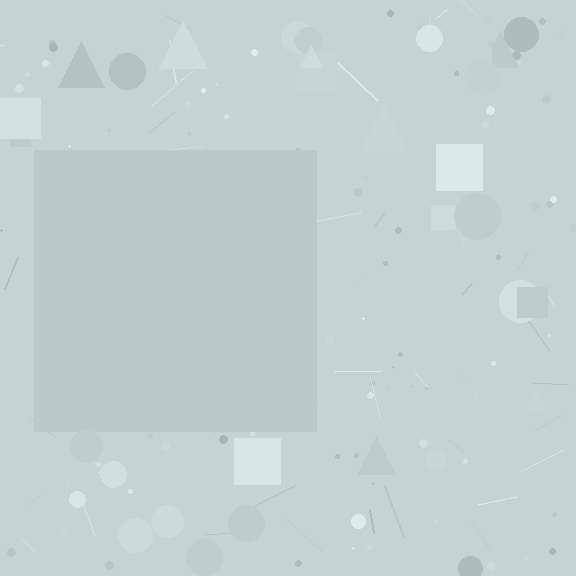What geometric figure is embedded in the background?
A square is embedded in the background.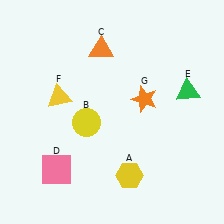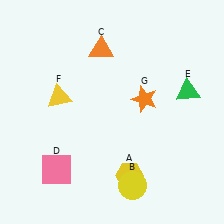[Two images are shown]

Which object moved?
The yellow circle (B) moved down.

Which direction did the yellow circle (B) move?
The yellow circle (B) moved down.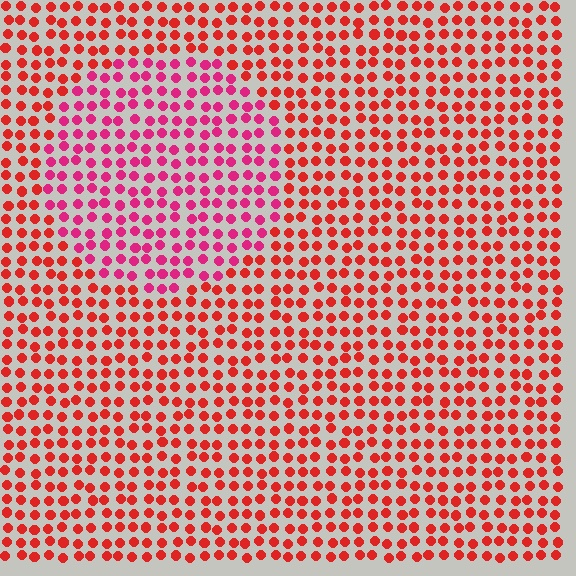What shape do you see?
I see a circle.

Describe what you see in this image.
The image is filled with small red elements in a uniform arrangement. A circle-shaped region is visible where the elements are tinted to a slightly different hue, forming a subtle color boundary.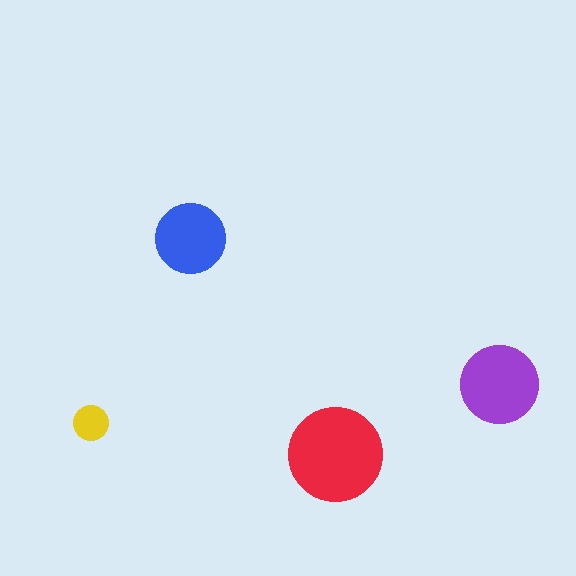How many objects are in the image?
There are 4 objects in the image.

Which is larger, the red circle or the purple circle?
The red one.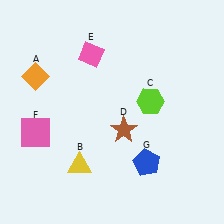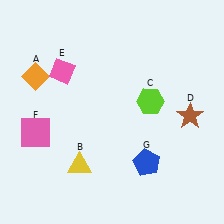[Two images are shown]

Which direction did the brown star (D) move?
The brown star (D) moved right.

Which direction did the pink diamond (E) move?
The pink diamond (E) moved left.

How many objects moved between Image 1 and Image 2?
2 objects moved between the two images.